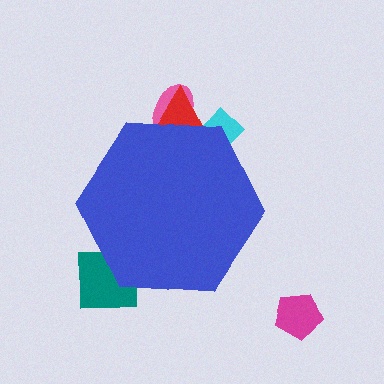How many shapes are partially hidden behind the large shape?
4 shapes are partially hidden.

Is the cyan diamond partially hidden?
Yes, the cyan diamond is partially hidden behind the blue hexagon.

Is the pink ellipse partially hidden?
Yes, the pink ellipse is partially hidden behind the blue hexagon.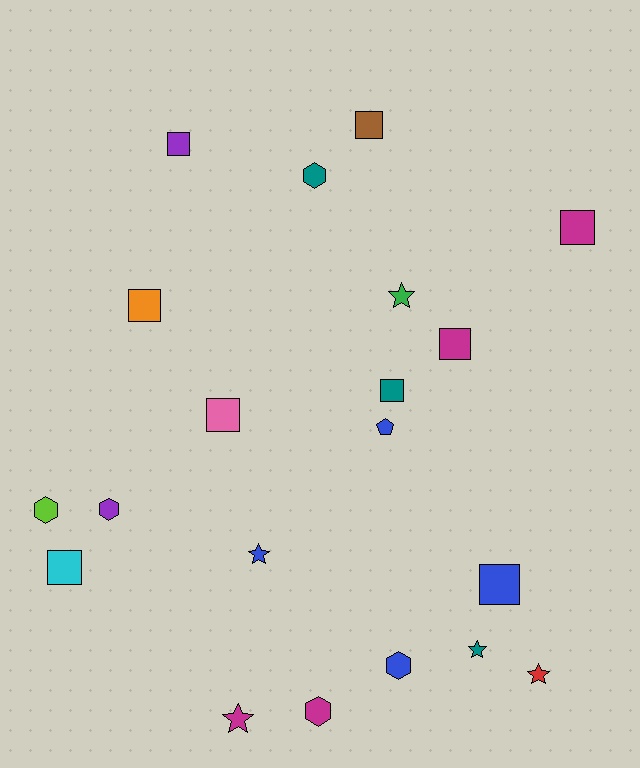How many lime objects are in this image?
There is 1 lime object.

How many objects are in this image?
There are 20 objects.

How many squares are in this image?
There are 9 squares.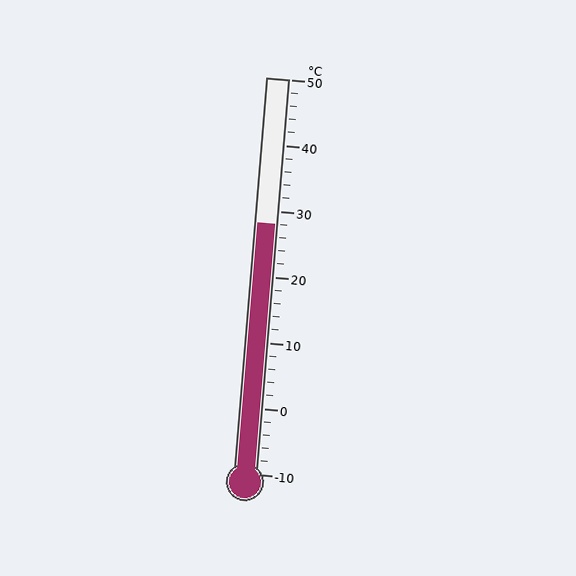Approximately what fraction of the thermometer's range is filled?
The thermometer is filled to approximately 65% of its range.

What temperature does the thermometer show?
The thermometer shows approximately 28°C.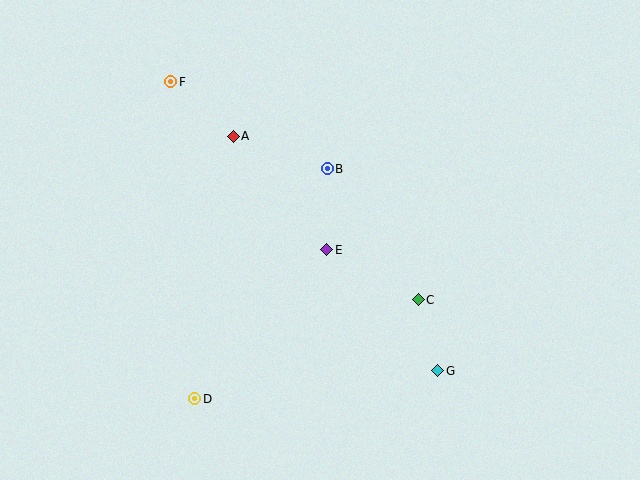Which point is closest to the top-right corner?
Point B is closest to the top-right corner.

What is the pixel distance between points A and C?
The distance between A and C is 247 pixels.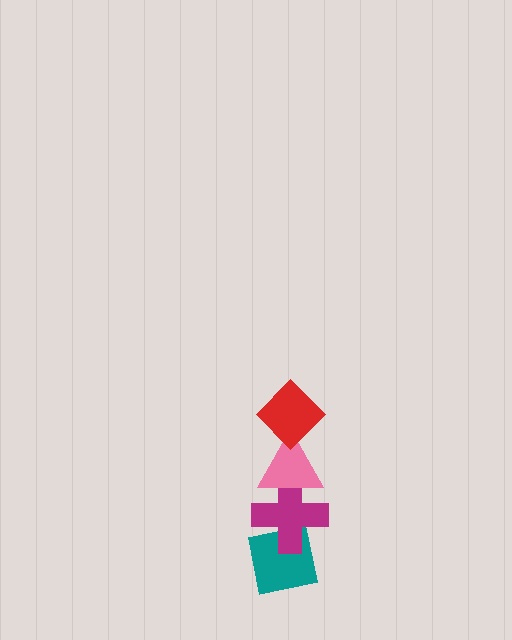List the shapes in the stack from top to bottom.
From top to bottom: the red diamond, the pink triangle, the magenta cross, the teal square.